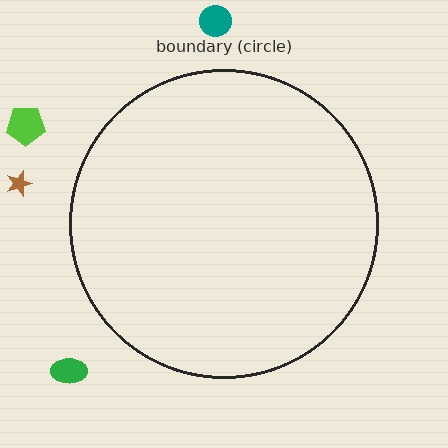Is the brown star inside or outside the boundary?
Outside.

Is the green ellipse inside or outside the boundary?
Outside.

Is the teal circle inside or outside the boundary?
Outside.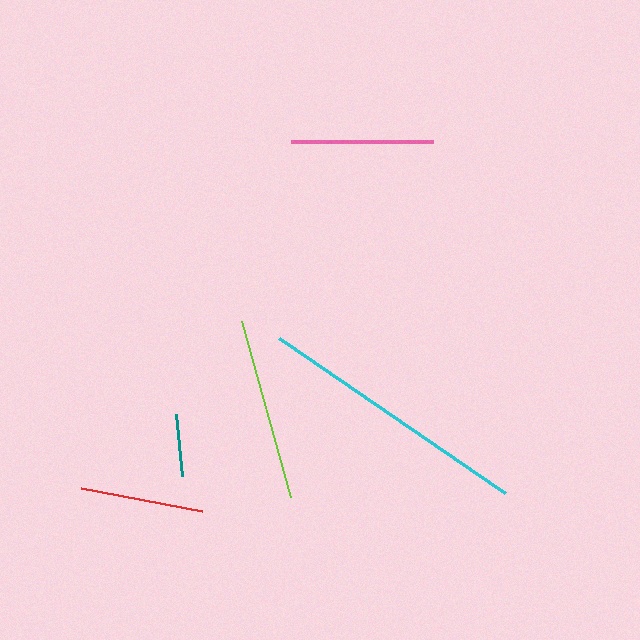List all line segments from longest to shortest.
From longest to shortest: cyan, lime, pink, red, teal.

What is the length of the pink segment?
The pink segment is approximately 142 pixels long.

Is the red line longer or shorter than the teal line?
The red line is longer than the teal line.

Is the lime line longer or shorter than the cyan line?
The cyan line is longer than the lime line.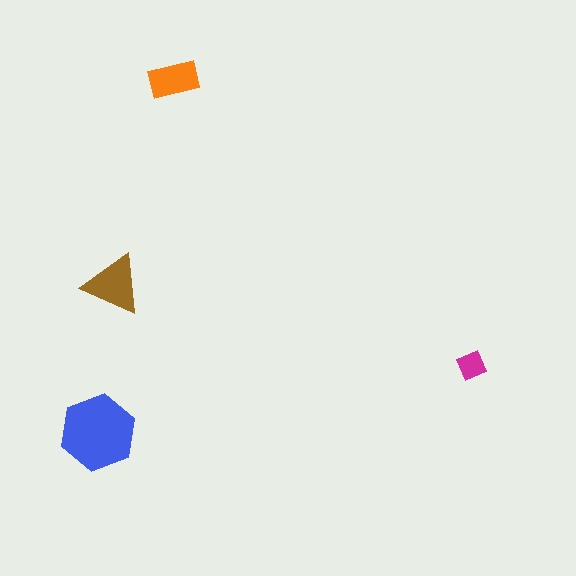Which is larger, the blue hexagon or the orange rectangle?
The blue hexagon.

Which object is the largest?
The blue hexagon.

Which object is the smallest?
The magenta diamond.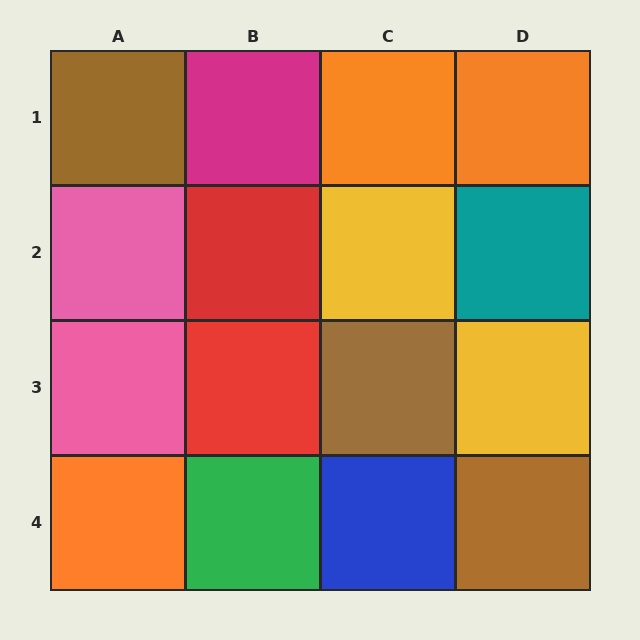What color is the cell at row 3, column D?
Yellow.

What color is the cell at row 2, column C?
Yellow.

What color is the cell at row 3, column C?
Brown.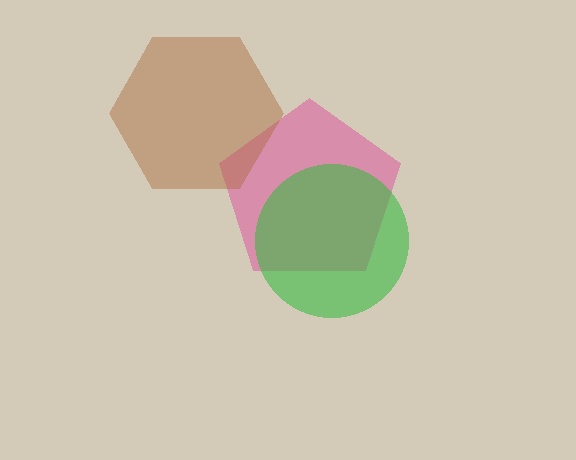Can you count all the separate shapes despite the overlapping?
Yes, there are 3 separate shapes.